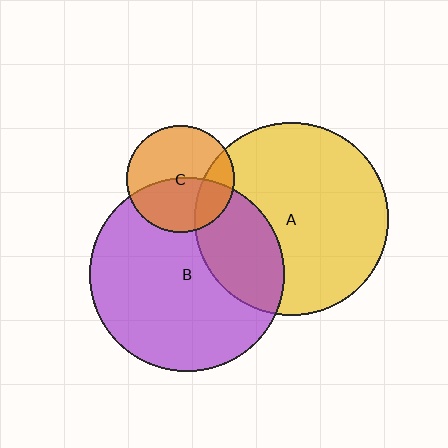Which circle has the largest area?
Circle B (purple).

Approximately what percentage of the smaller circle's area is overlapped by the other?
Approximately 20%.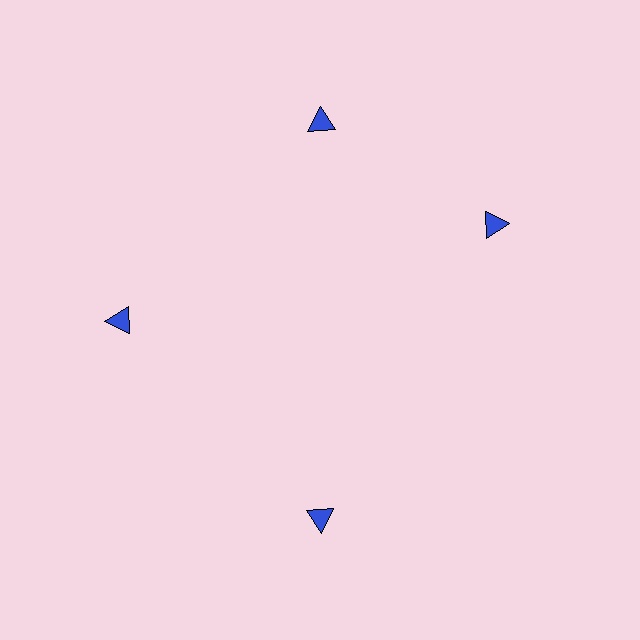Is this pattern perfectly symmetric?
No. The 4 blue triangles are arranged in a ring, but one element near the 3 o'clock position is rotated out of alignment along the ring, breaking the 4-fold rotational symmetry.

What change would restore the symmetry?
The symmetry would be restored by rotating it back into even spacing with its neighbors so that all 4 triangles sit at equal angles and equal distance from the center.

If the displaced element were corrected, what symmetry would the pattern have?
It would have 4-fold rotational symmetry — the pattern would map onto itself every 90 degrees.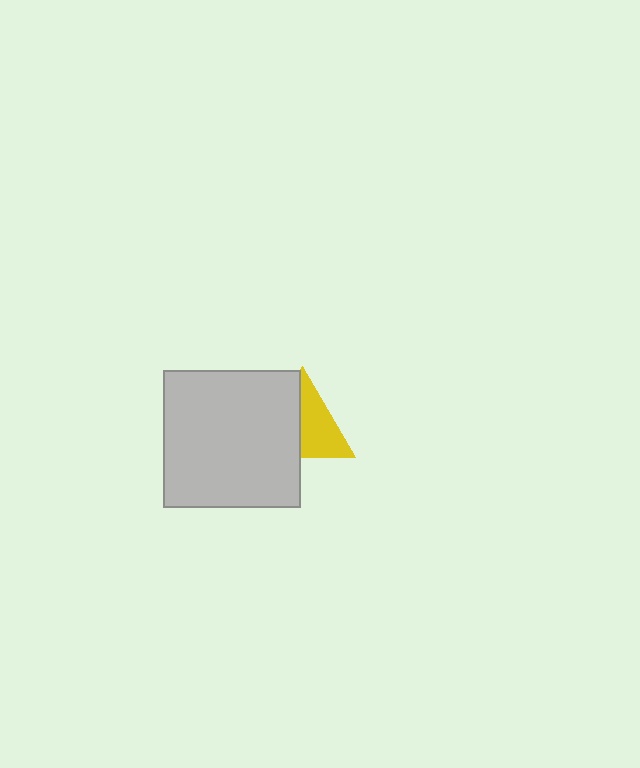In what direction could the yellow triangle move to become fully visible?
The yellow triangle could move right. That would shift it out from behind the light gray square entirely.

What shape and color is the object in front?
The object in front is a light gray square.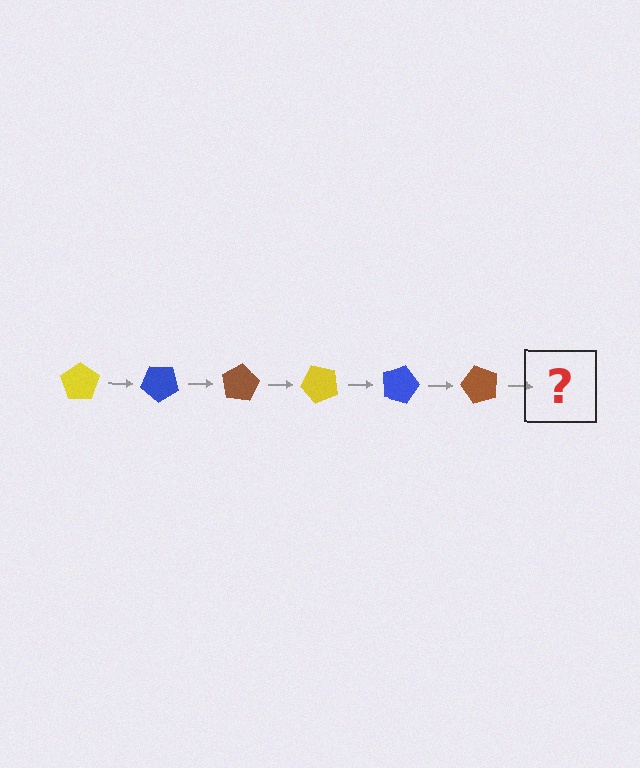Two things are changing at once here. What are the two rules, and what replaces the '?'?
The two rules are that it rotates 40 degrees each step and the color cycles through yellow, blue, and brown. The '?' should be a yellow pentagon, rotated 240 degrees from the start.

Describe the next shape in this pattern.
It should be a yellow pentagon, rotated 240 degrees from the start.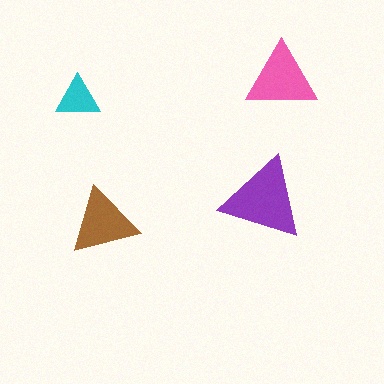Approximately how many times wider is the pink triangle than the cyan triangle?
About 1.5 times wider.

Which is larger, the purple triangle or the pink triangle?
The purple one.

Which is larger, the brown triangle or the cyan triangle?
The brown one.